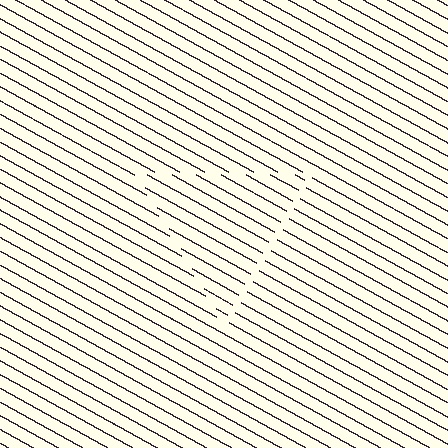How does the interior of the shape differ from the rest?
The interior of the shape contains the same grating, shifted by half a period — the contour is defined by the phase discontinuity where line-ends from the inner and outer gratings abut.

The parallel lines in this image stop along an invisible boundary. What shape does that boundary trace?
An illusory triangle. The interior of the shape contains the same grating, shifted by half a period — the contour is defined by the phase discontinuity where line-ends from the inner and outer gratings abut.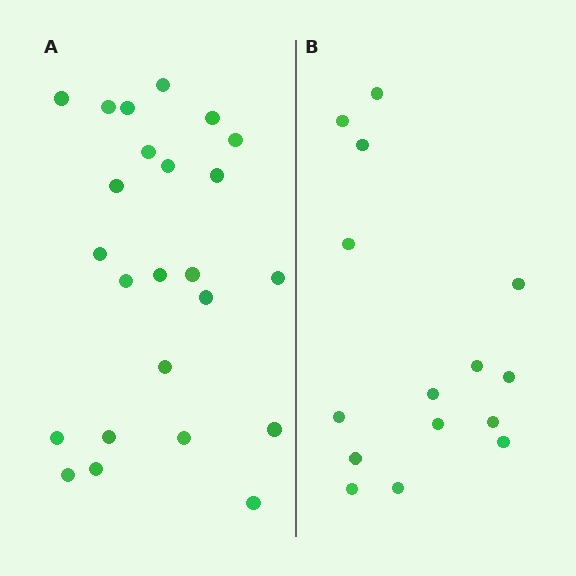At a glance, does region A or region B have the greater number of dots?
Region A (the left region) has more dots.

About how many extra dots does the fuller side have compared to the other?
Region A has roughly 8 or so more dots than region B.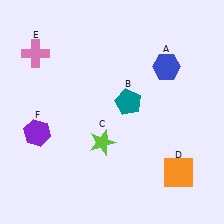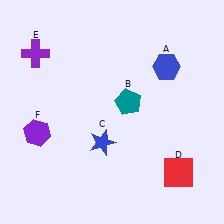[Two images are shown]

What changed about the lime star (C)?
In Image 1, C is lime. In Image 2, it changed to blue.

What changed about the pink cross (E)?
In Image 1, E is pink. In Image 2, it changed to purple.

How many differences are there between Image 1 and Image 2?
There are 3 differences between the two images.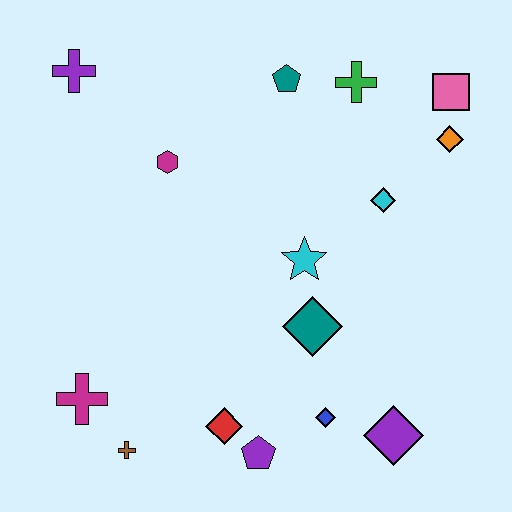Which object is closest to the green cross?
The teal pentagon is closest to the green cross.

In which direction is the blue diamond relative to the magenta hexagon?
The blue diamond is below the magenta hexagon.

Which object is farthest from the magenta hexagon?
The purple diamond is farthest from the magenta hexagon.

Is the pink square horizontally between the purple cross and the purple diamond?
No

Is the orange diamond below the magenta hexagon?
No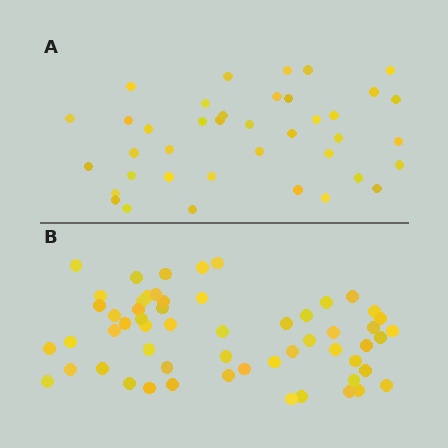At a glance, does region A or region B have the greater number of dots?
Region B (the bottom region) has more dots.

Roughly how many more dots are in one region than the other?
Region B has approximately 20 more dots than region A.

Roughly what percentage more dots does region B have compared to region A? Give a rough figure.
About 45% more.